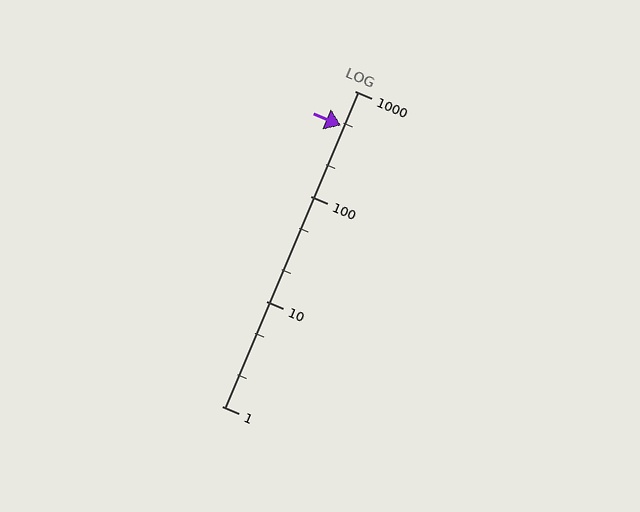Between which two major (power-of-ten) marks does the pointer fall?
The pointer is between 100 and 1000.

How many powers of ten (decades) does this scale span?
The scale spans 3 decades, from 1 to 1000.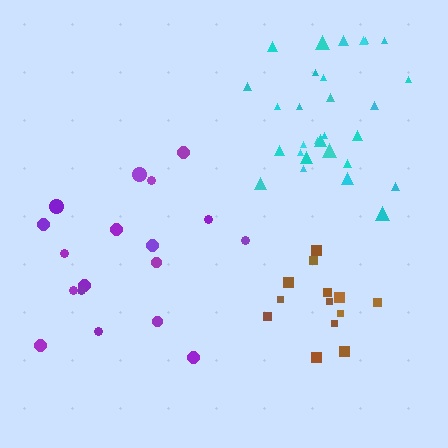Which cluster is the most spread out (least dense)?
Purple.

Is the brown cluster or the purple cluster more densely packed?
Brown.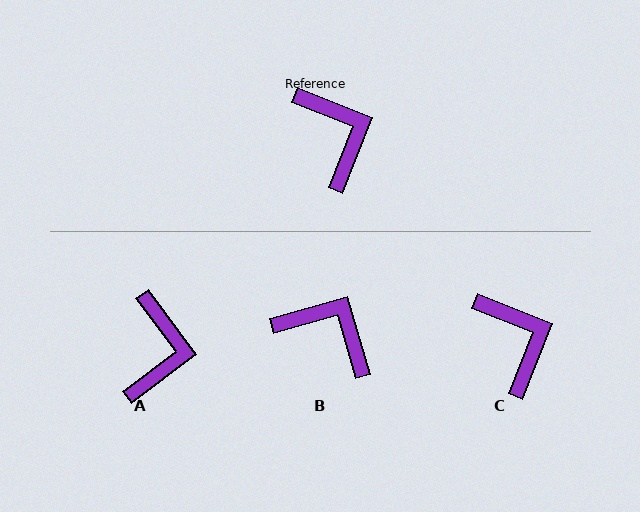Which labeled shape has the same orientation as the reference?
C.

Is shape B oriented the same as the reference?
No, it is off by about 38 degrees.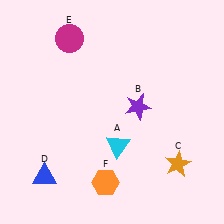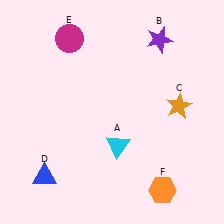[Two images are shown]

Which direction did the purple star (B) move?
The purple star (B) moved up.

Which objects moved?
The objects that moved are: the purple star (B), the orange star (C), the orange hexagon (F).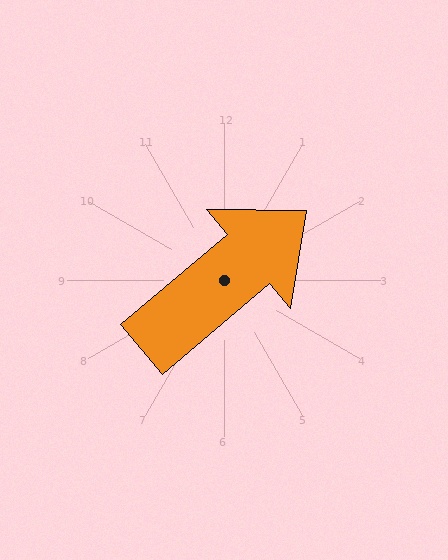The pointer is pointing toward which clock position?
Roughly 2 o'clock.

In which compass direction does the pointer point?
Northeast.